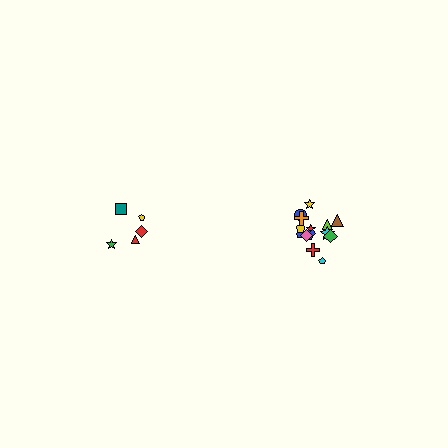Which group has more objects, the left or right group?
The right group.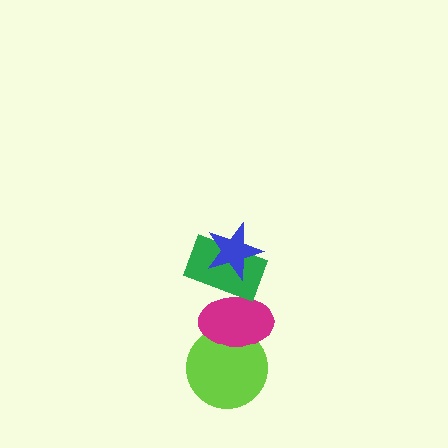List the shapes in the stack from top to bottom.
From top to bottom: the blue star, the green rectangle, the magenta ellipse, the lime circle.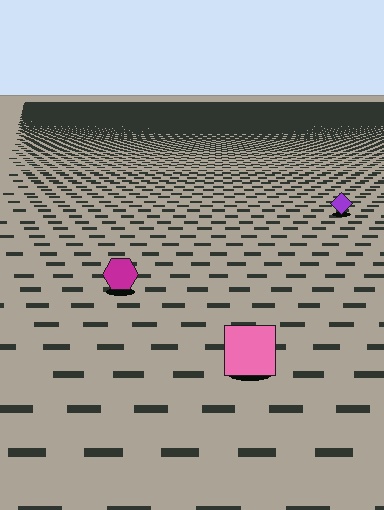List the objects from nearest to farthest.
From nearest to farthest: the pink square, the magenta hexagon, the purple diamond.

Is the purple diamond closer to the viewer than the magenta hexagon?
No. The magenta hexagon is closer — you can tell from the texture gradient: the ground texture is coarser near it.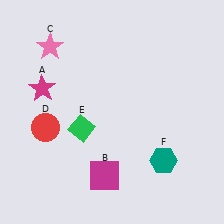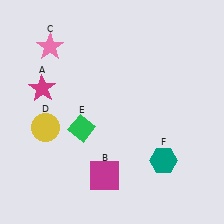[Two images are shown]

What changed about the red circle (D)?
In Image 1, D is red. In Image 2, it changed to yellow.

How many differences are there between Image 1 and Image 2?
There is 1 difference between the two images.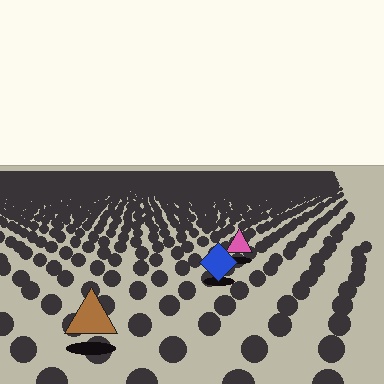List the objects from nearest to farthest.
From nearest to farthest: the brown triangle, the blue diamond, the pink triangle.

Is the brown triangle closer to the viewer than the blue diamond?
Yes. The brown triangle is closer — you can tell from the texture gradient: the ground texture is coarser near it.